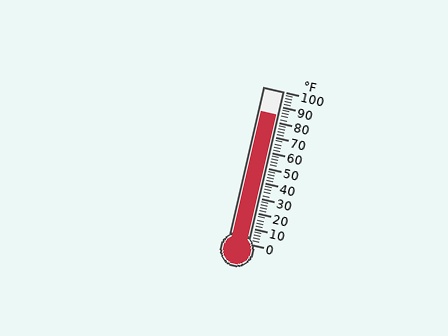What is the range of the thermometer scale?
The thermometer scale ranges from 0°F to 100°F.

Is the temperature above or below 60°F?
The temperature is above 60°F.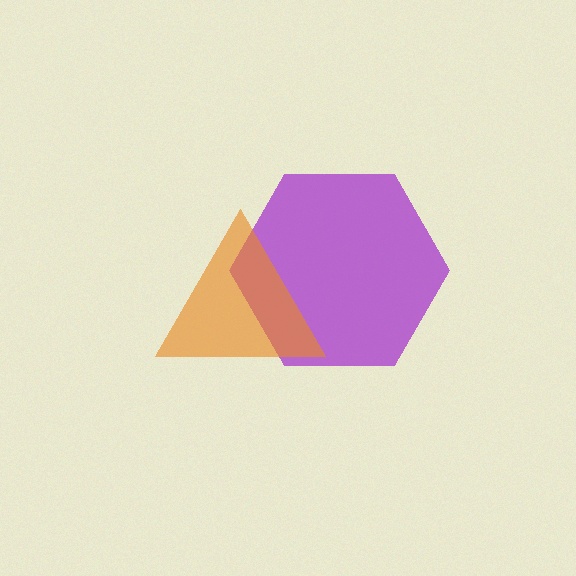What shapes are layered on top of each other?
The layered shapes are: a purple hexagon, an orange triangle.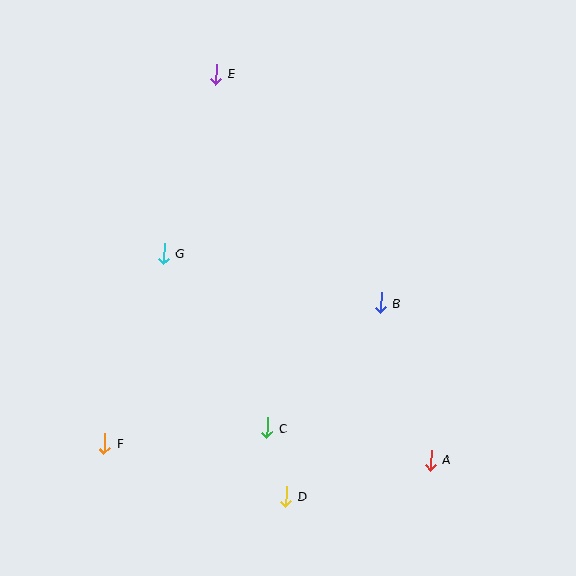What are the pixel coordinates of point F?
Point F is at (104, 443).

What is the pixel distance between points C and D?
The distance between C and D is 71 pixels.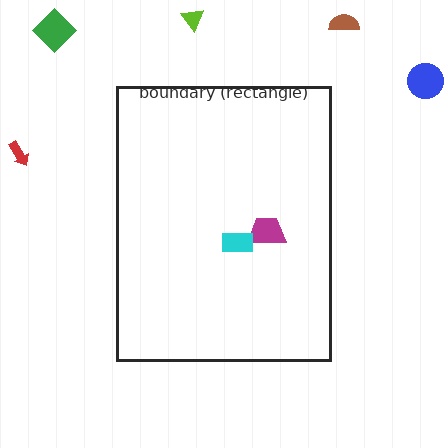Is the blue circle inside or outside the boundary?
Outside.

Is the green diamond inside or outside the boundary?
Outside.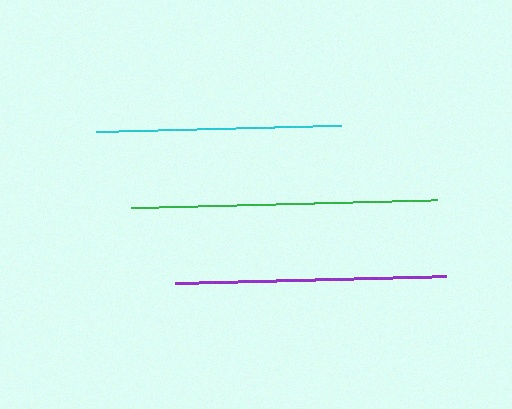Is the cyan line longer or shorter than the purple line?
The purple line is longer than the cyan line.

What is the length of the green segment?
The green segment is approximately 306 pixels long.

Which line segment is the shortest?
The cyan line is the shortest at approximately 245 pixels.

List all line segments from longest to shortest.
From longest to shortest: green, purple, cyan.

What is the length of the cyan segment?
The cyan segment is approximately 245 pixels long.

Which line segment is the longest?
The green line is the longest at approximately 306 pixels.